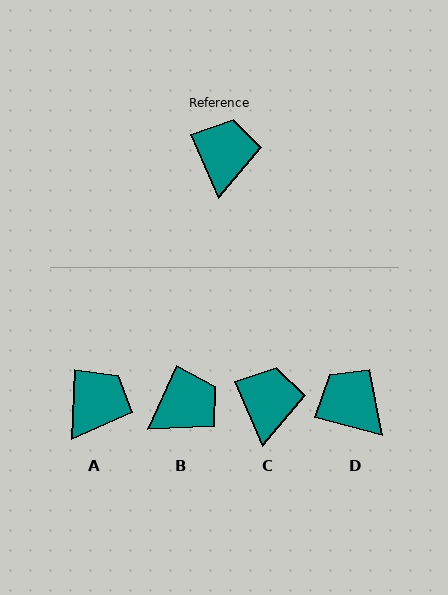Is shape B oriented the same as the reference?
No, it is off by about 47 degrees.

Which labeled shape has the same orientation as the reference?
C.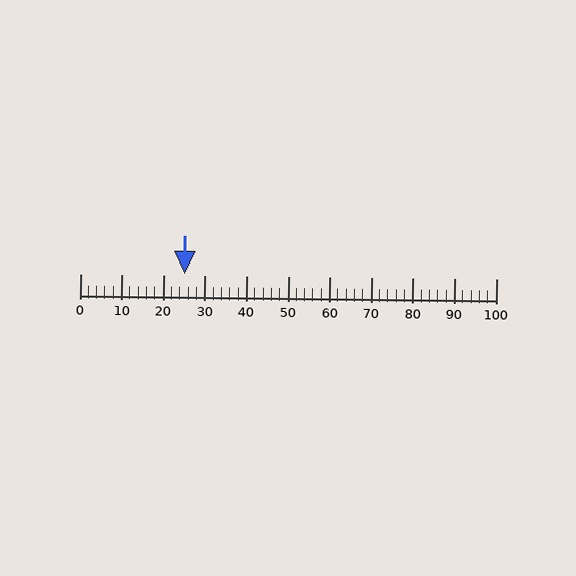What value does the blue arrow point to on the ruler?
The blue arrow points to approximately 25.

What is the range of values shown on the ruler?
The ruler shows values from 0 to 100.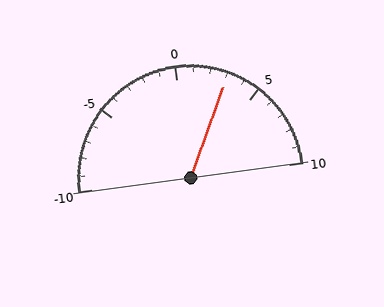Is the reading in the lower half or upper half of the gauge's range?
The reading is in the upper half of the range (-10 to 10).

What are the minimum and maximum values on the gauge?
The gauge ranges from -10 to 10.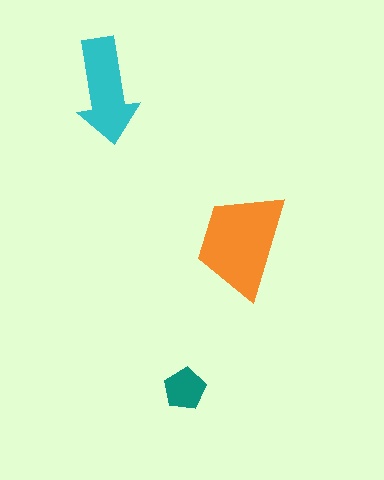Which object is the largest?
The orange trapezoid.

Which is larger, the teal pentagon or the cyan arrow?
The cyan arrow.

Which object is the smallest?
The teal pentagon.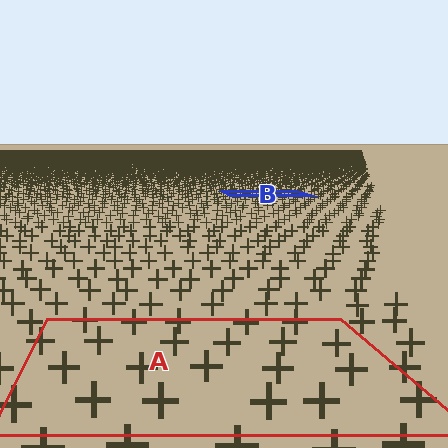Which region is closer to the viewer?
Region A is closer. The texture elements there are larger and more spread out.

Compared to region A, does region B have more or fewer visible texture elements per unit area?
Region B has more texture elements per unit area — they are packed more densely because it is farther away.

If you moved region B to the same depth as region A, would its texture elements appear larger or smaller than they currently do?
They would appear larger. At a closer depth, the same texture elements are projected at a bigger on-screen size.